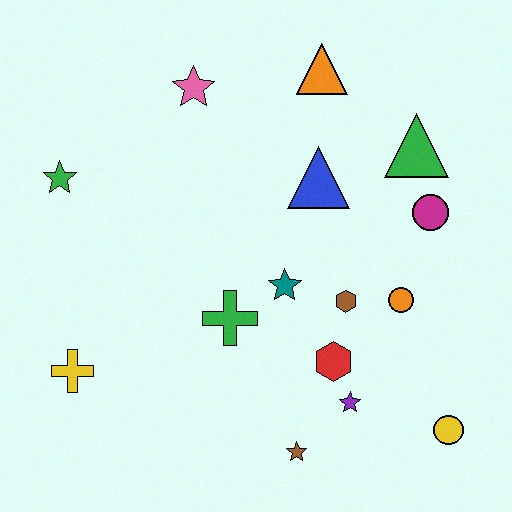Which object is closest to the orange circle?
The brown hexagon is closest to the orange circle.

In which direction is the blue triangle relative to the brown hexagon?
The blue triangle is above the brown hexagon.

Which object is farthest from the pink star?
The yellow circle is farthest from the pink star.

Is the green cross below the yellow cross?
No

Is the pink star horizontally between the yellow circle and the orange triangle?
No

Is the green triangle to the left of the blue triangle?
No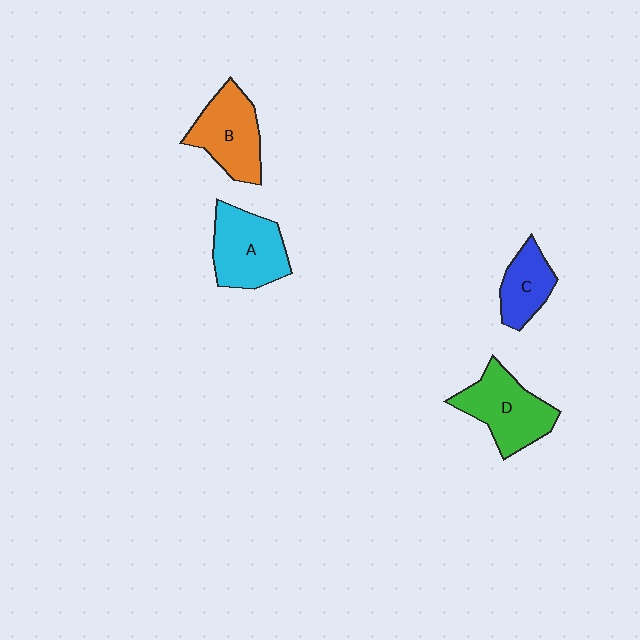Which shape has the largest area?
Shape D (green).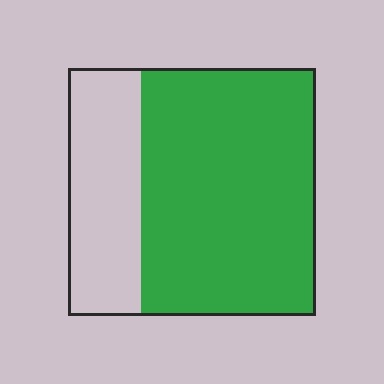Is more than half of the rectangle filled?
Yes.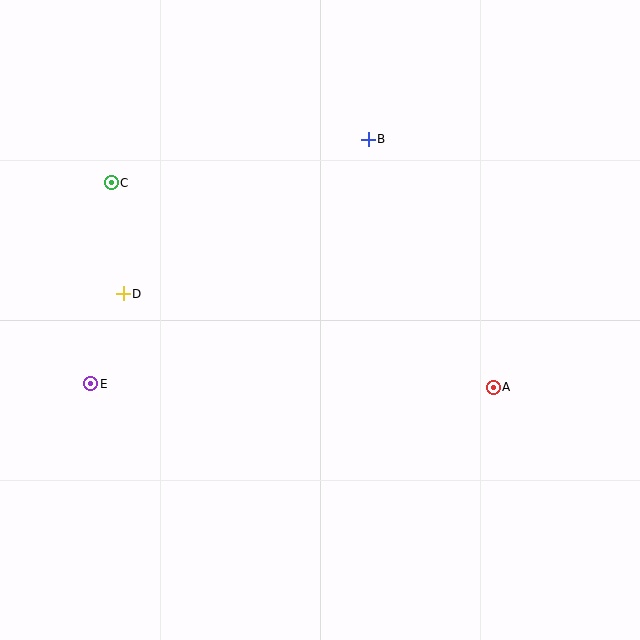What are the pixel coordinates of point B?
Point B is at (368, 139).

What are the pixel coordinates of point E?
Point E is at (91, 384).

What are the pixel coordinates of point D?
Point D is at (123, 294).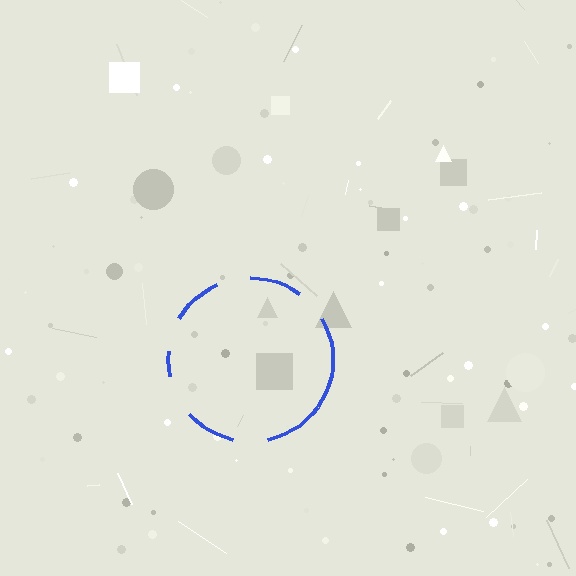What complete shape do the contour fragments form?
The contour fragments form a circle.